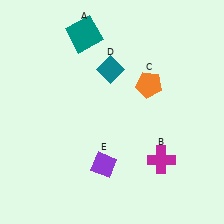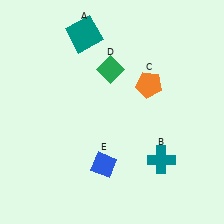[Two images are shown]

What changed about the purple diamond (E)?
In Image 1, E is purple. In Image 2, it changed to blue.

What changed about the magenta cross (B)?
In Image 1, B is magenta. In Image 2, it changed to teal.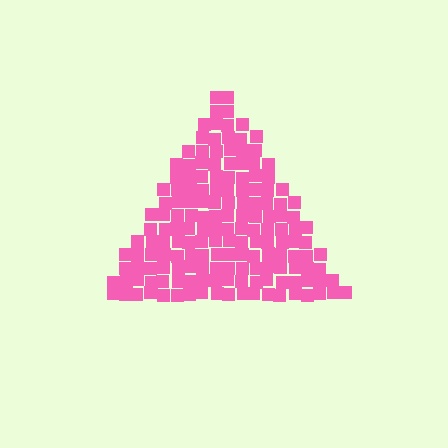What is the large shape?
The large shape is a triangle.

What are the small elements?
The small elements are squares.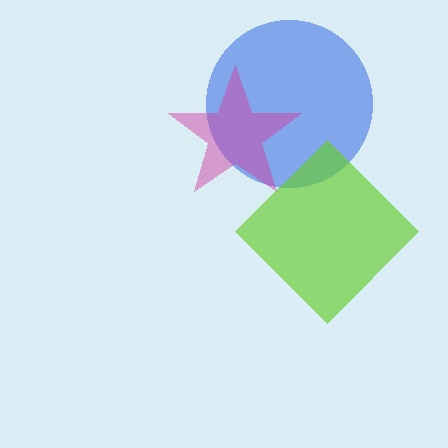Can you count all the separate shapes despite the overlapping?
Yes, there are 3 separate shapes.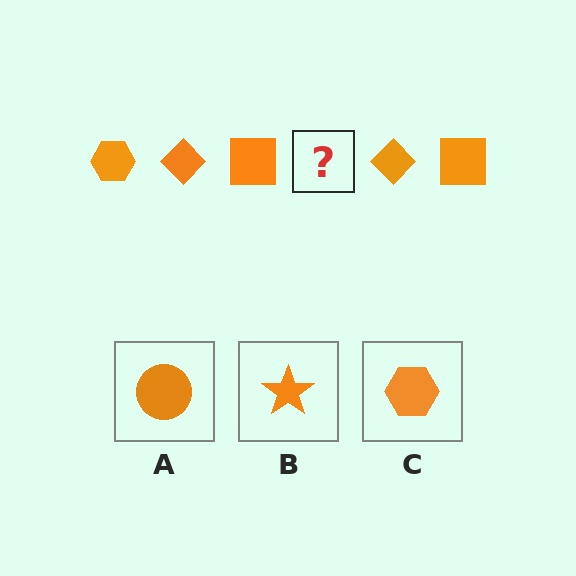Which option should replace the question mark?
Option C.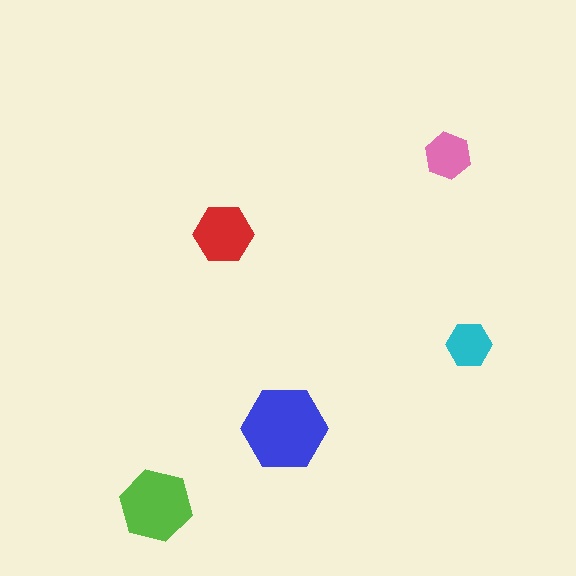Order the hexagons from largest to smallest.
the blue one, the lime one, the red one, the pink one, the cyan one.